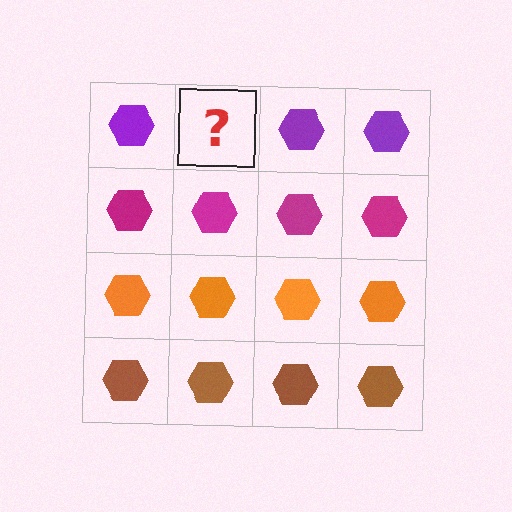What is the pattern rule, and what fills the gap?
The rule is that each row has a consistent color. The gap should be filled with a purple hexagon.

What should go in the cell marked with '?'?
The missing cell should contain a purple hexagon.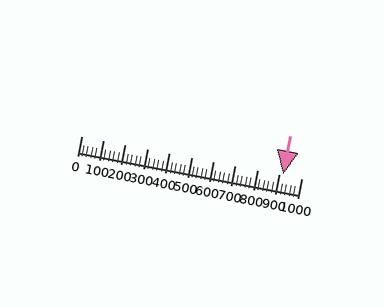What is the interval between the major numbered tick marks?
The major tick marks are spaced 100 units apart.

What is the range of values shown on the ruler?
The ruler shows values from 0 to 1000.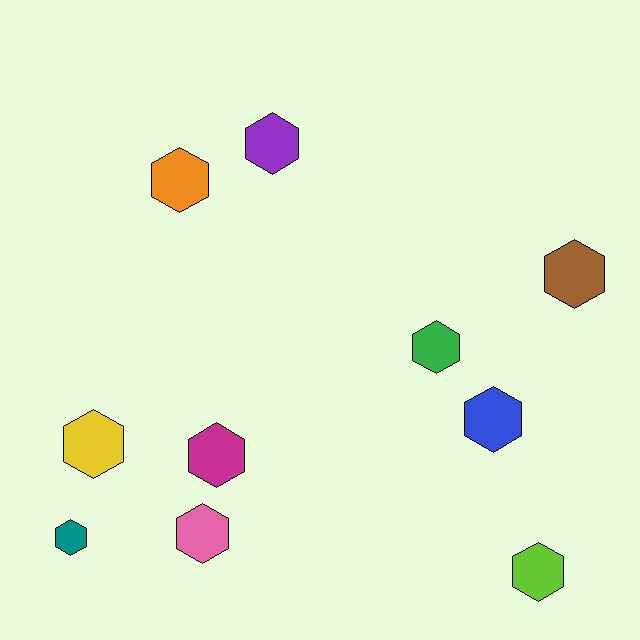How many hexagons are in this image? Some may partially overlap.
There are 10 hexagons.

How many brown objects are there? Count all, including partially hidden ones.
There is 1 brown object.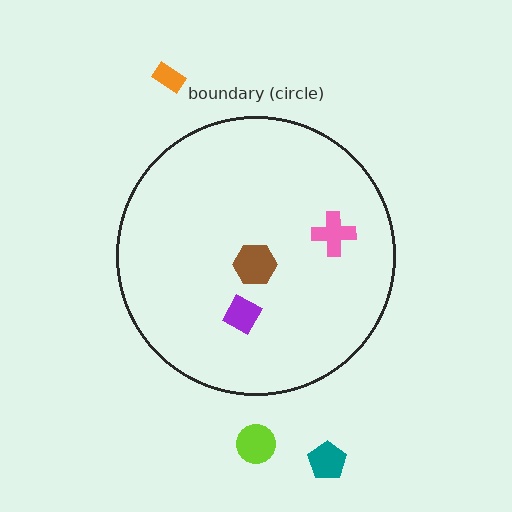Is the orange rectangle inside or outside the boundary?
Outside.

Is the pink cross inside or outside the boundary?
Inside.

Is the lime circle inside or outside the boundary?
Outside.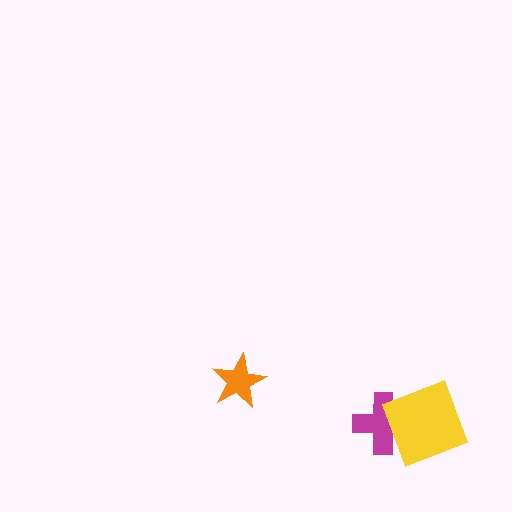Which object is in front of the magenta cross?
The yellow diamond is in front of the magenta cross.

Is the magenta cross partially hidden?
Yes, it is partially covered by another shape.